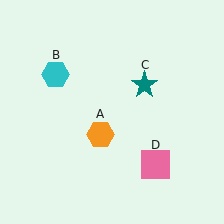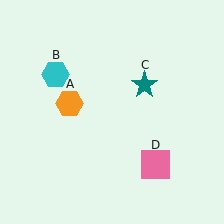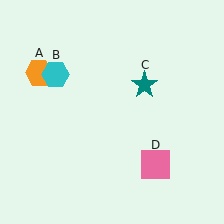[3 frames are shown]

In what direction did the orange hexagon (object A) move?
The orange hexagon (object A) moved up and to the left.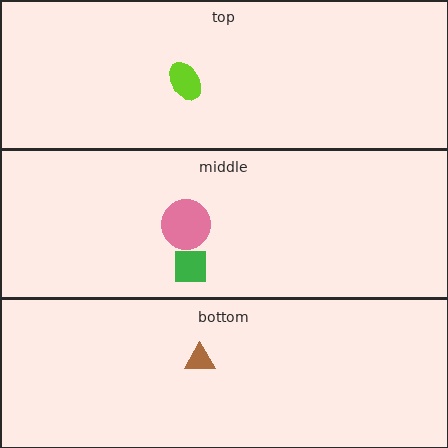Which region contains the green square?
The middle region.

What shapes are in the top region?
The lime ellipse.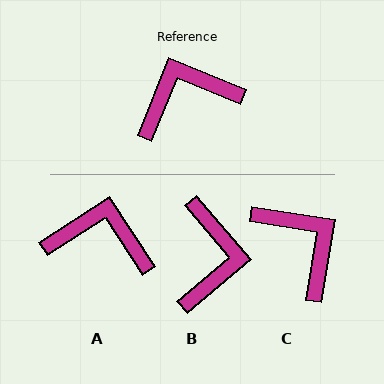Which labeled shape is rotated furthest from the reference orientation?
B, about 117 degrees away.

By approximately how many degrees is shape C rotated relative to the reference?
Approximately 77 degrees clockwise.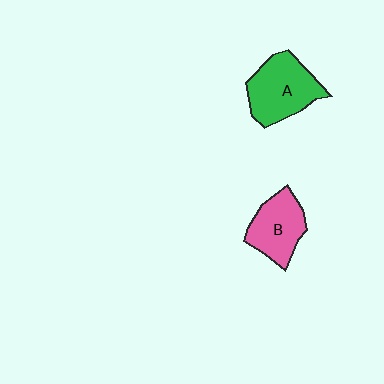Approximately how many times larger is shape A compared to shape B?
Approximately 1.3 times.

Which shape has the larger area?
Shape A (green).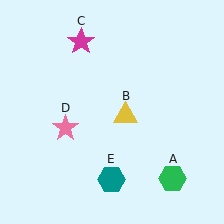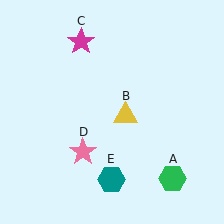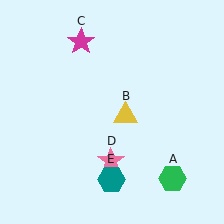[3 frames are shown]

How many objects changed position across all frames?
1 object changed position: pink star (object D).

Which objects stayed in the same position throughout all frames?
Green hexagon (object A) and yellow triangle (object B) and magenta star (object C) and teal hexagon (object E) remained stationary.